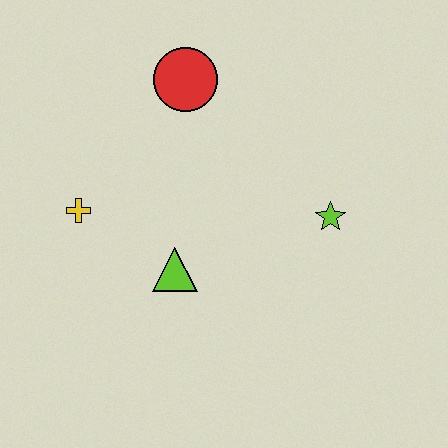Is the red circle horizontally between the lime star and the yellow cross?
Yes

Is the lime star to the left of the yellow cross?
No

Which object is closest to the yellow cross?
The lime triangle is closest to the yellow cross.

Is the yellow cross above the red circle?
No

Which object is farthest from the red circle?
The lime star is farthest from the red circle.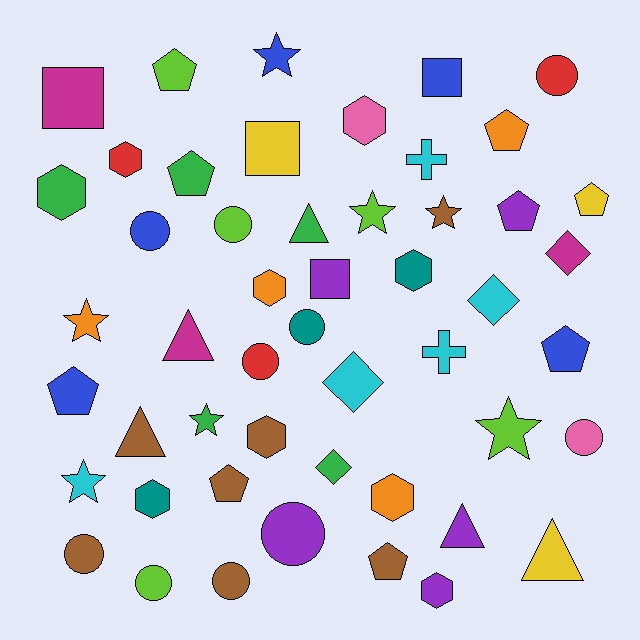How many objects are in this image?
There are 50 objects.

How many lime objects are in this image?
There are 5 lime objects.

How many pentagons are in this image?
There are 9 pentagons.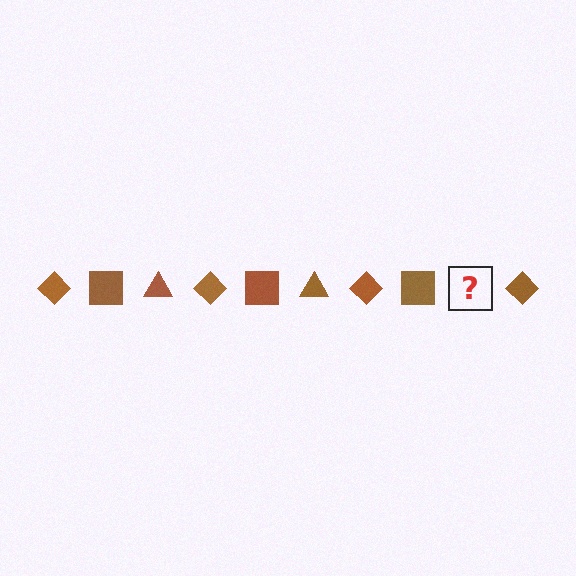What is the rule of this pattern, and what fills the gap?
The rule is that the pattern cycles through diamond, square, triangle shapes in brown. The gap should be filled with a brown triangle.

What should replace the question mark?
The question mark should be replaced with a brown triangle.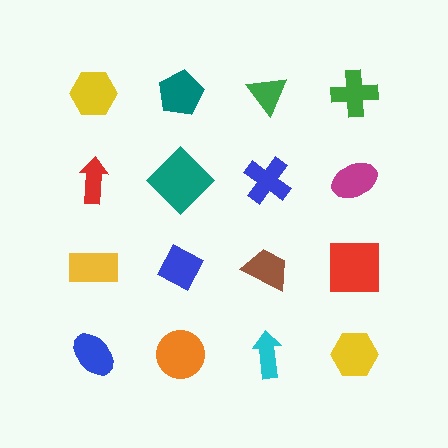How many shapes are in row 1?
4 shapes.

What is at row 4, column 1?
A blue ellipse.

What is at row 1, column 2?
A teal pentagon.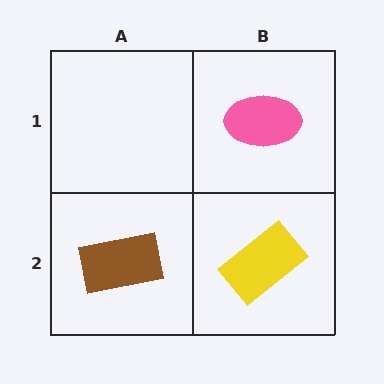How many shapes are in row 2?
2 shapes.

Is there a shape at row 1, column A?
No, that cell is empty.